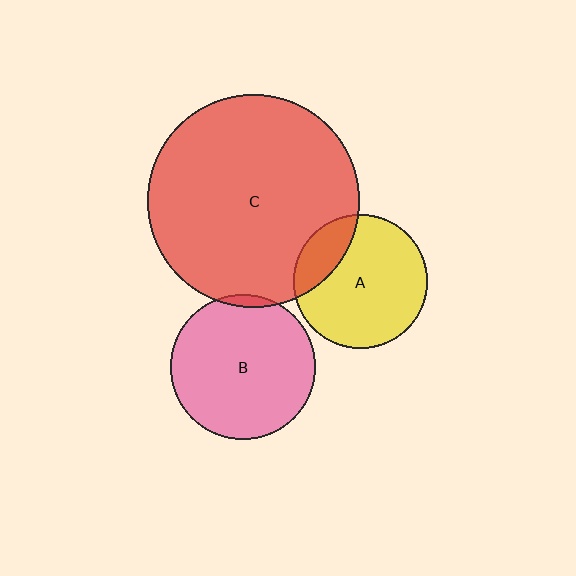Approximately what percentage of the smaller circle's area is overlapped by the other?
Approximately 5%.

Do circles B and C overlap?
Yes.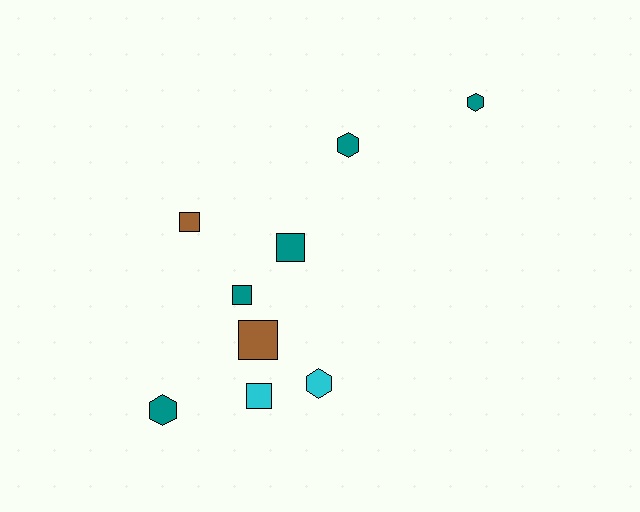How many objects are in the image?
There are 9 objects.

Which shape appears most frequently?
Square, with 5 objects.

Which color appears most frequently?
Teal, with 5 objects.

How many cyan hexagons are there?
There is 1 cyan hexagon.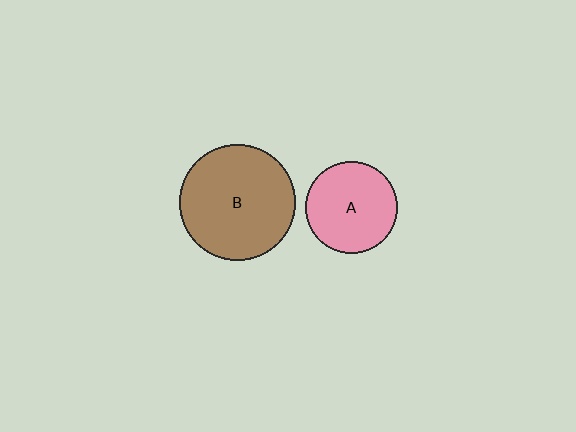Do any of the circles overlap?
No, none of the circles overlap.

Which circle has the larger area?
Circle B (brown).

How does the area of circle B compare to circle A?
Approximately 1.6 times.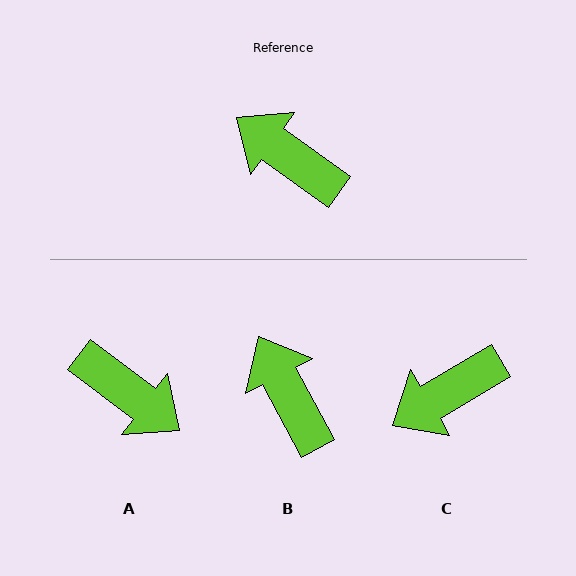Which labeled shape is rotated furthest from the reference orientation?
A, about 179 degrees away.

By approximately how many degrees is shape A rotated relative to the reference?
Approximately 179 degrees counter-clockwise.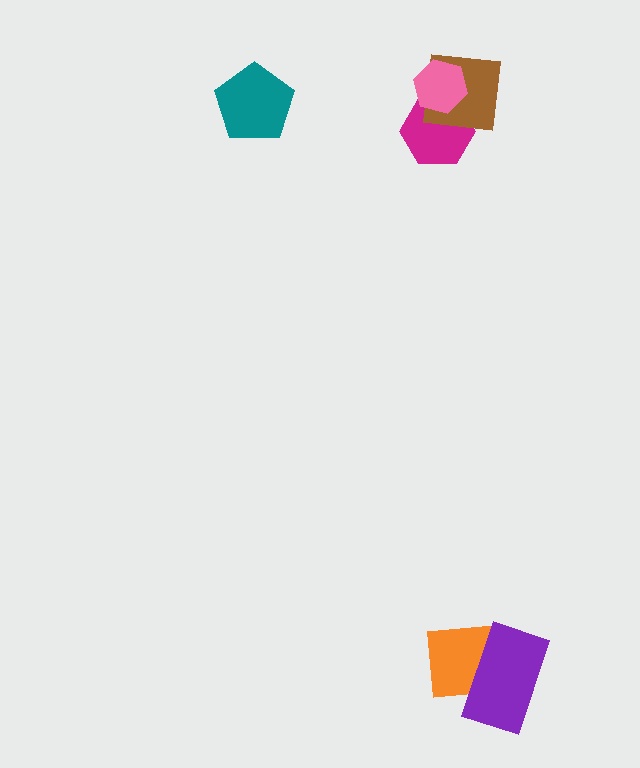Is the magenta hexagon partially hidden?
Yes, it is partially covered by another shape.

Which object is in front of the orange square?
The purple rectangle is in front of the orange square.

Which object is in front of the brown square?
The pink hexagon is in front of the brown square.